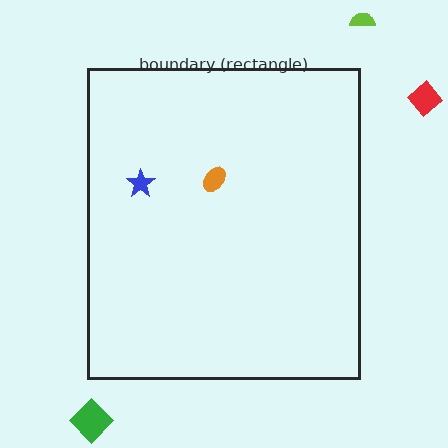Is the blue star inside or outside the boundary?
Inside.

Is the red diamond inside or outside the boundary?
Outside.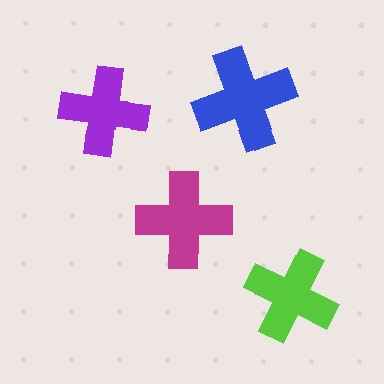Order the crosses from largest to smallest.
the blue one, the magenta one, the lime one, the purple one.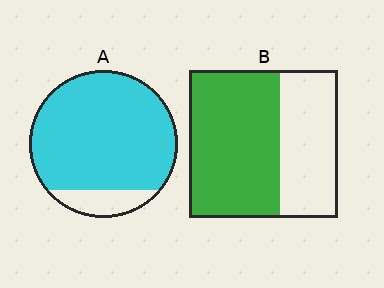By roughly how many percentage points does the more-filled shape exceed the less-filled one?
By roughly 25 percentage points (A over B).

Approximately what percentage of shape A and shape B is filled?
A is approximately 85% and B is approximately 60%.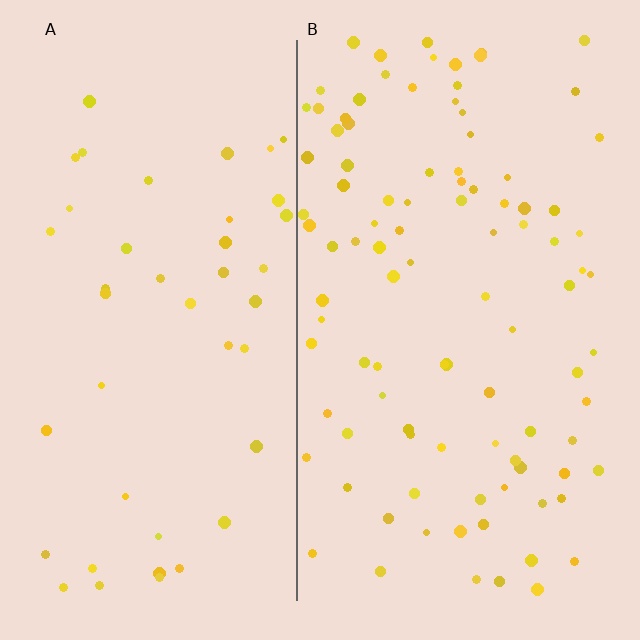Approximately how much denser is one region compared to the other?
Approximately 2.3× — region B over region A.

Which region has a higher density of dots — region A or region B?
B (the right).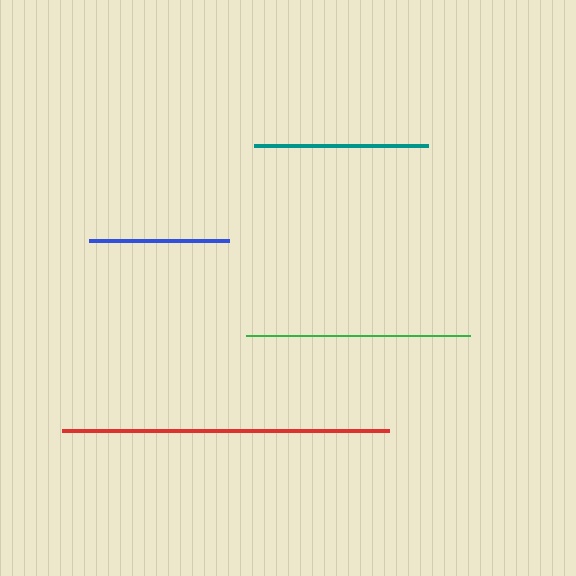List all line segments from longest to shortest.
From longest to shortest: red, green, teal, blue.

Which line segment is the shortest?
The blue line is the shortest at approximately 140 pixels.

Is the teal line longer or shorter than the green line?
The green line is longer than the teal line.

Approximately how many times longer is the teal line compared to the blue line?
The teal line is approximately 1.2 times the length of the blue line.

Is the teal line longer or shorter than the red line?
The red line is longer than the teal line.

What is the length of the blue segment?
The blue segment is approximately 140 pixels long.